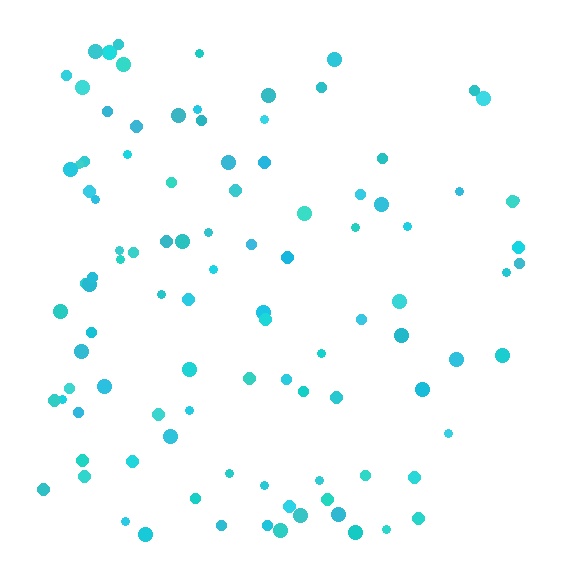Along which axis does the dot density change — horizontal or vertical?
Horizontal.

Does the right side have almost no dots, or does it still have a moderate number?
Still a moderate number, just noticeably fewer than the left.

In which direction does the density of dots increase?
From right to left, with the left side densest.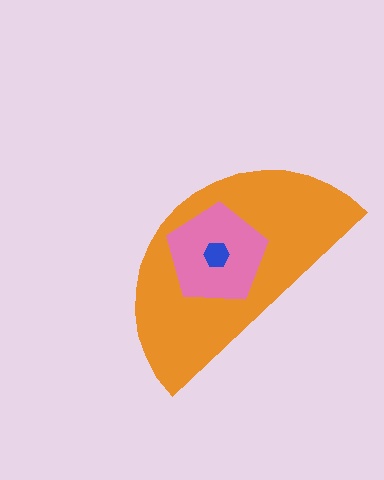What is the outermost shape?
The orange semicircle.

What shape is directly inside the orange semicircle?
The pink pentagon.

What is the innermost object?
The blue hexagon.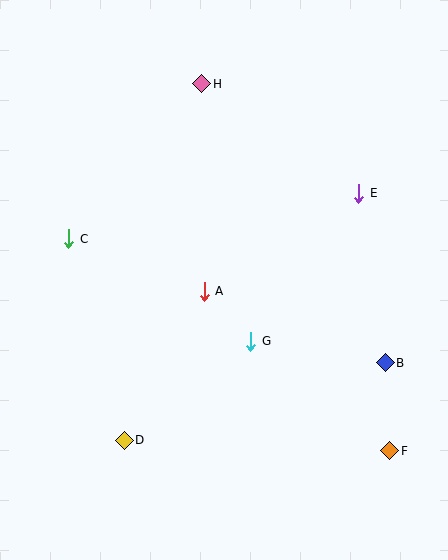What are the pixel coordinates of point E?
Point E is at (359, 193).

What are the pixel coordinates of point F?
Point F is at (390, 451).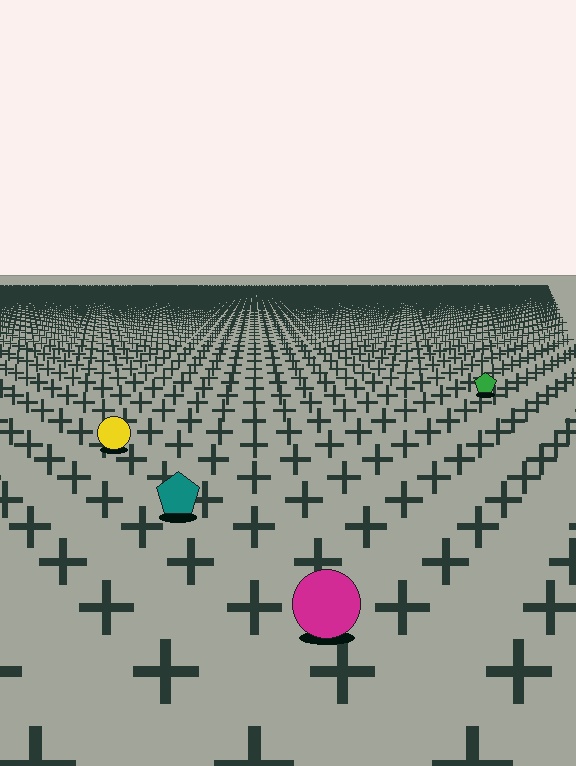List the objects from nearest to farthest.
From nearest to farthest: the magenta circle, the teal pentagon, the yellow circle, the green pentagon.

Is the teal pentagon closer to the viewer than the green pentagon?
Yes. The teal pentagon is closer — you can tell from the texture gradient: the ground texture is coarser near it.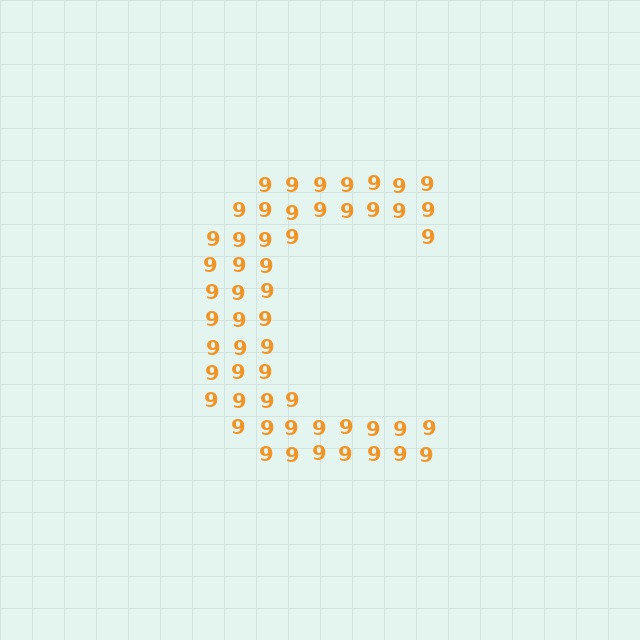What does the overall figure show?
The overall figure shows the letter C.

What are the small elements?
The small elements are digit 9's.